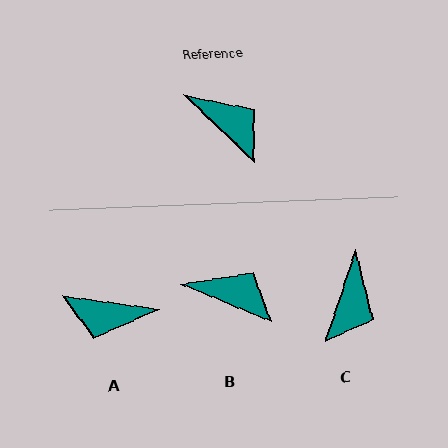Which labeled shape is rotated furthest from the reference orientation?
A, about 144 degrees away.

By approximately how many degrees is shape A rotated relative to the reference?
Approximately 144 degrees clockwise.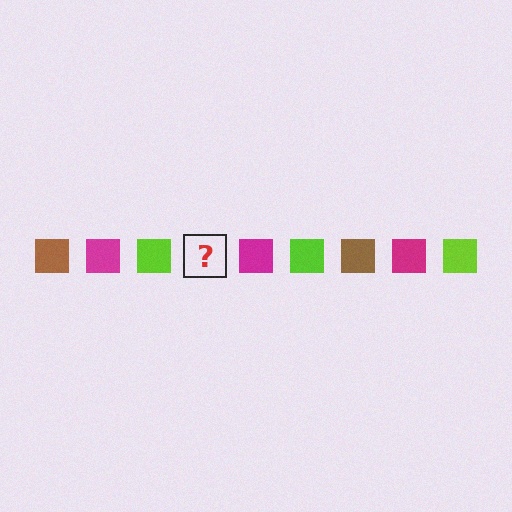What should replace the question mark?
The question mark should be replaced with a brown square.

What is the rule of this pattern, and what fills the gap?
The rule is that the pattern cycles through brown, magenta, lime squares. The gap should be filled with a brown square.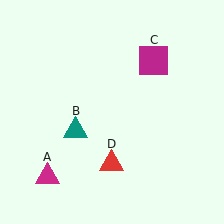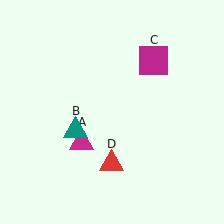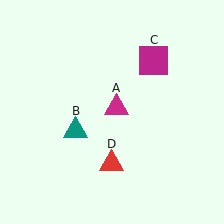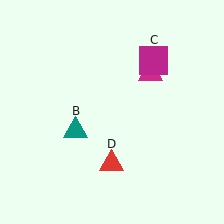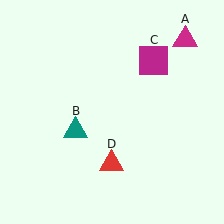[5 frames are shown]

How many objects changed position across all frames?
1 object changed position: magenta triangle (object A).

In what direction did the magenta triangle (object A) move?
The magenta triangle (object A) moved up and to the right.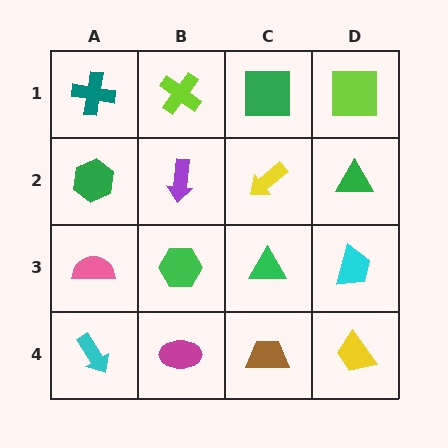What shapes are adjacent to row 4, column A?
A pink semicircle (row 3, column A), a magenta ellipse (row 4, column B).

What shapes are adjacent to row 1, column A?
A green hexagon (row 2, column A), a lime cross (row 1, column B).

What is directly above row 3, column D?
A green triangle.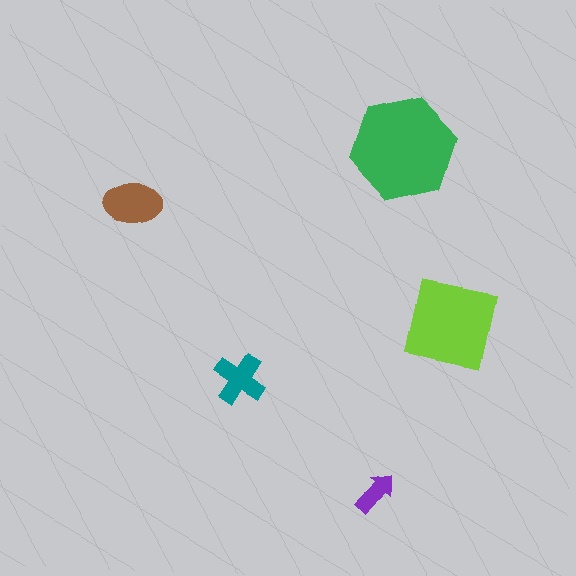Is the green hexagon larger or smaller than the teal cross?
Larger.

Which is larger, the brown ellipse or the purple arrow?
The brown ellipse.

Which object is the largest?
The green hexagon.